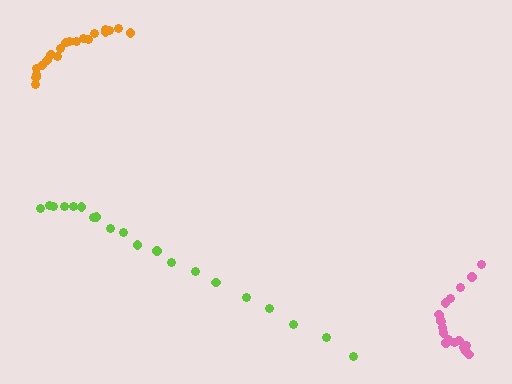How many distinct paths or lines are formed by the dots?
There are 3 distinct paths.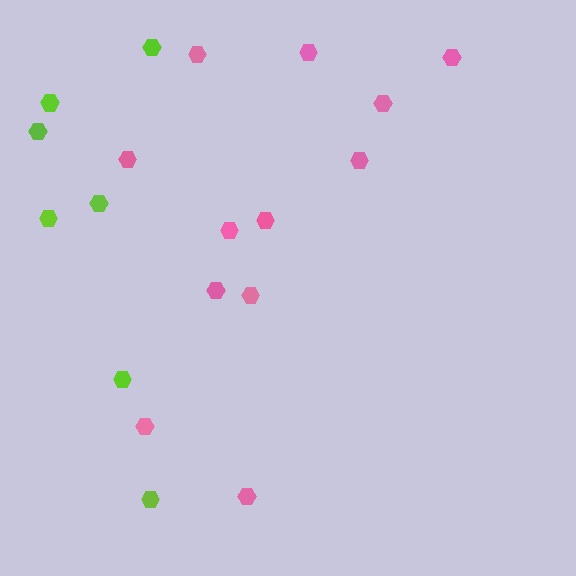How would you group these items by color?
There are 2 groups: one group of pink hexagons (12) and one group of lime hexagons (7).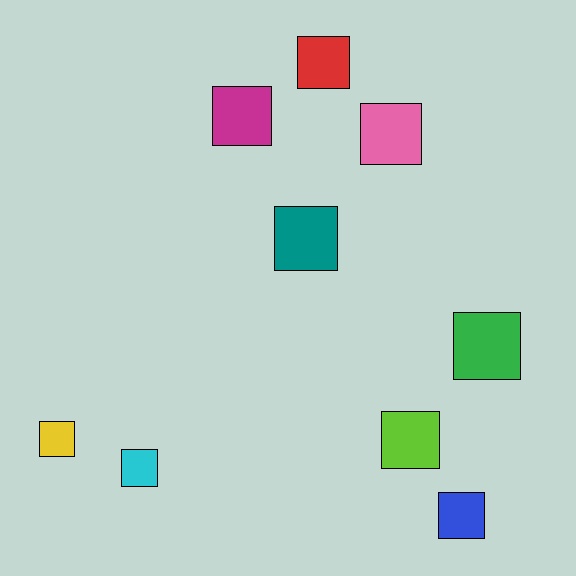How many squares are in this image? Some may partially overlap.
There are 9 squares.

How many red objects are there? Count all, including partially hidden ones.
There is 1 red object.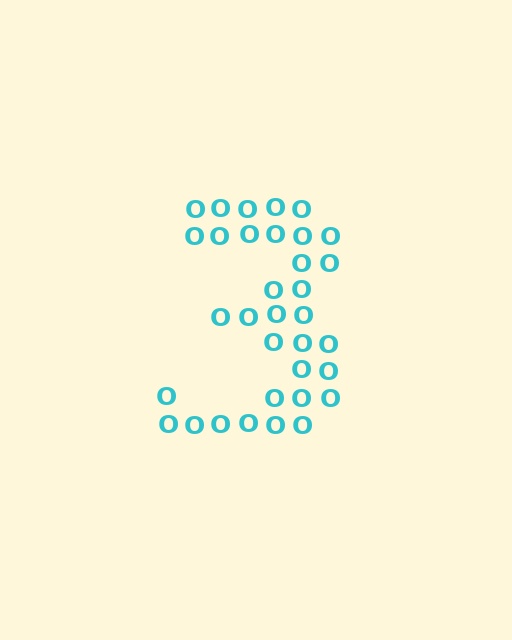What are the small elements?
The small elements are letter O's.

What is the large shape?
The large shape is the digit 3.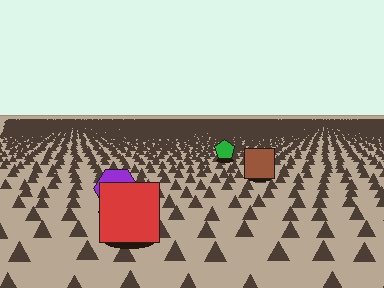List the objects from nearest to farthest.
From nearest to farthest: the red square, the purple hexagon, the brown square, the green pentagon.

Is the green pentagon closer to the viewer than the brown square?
No. The brown square is closer — you can tell from the texture gradient: the ground texture is coarser near it.